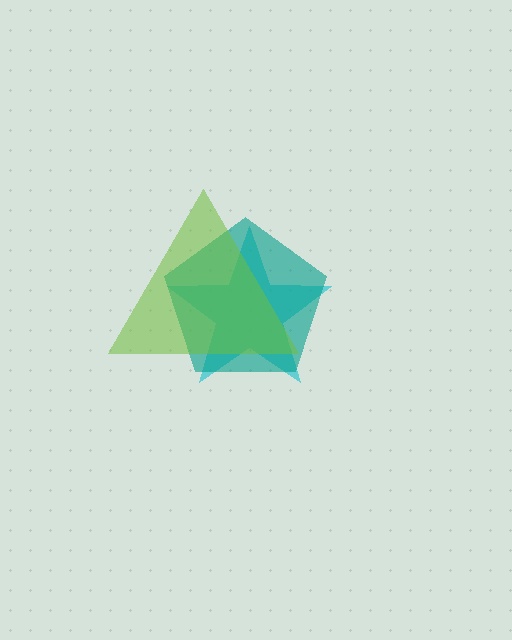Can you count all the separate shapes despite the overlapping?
Yes, there are 3 separate shapes.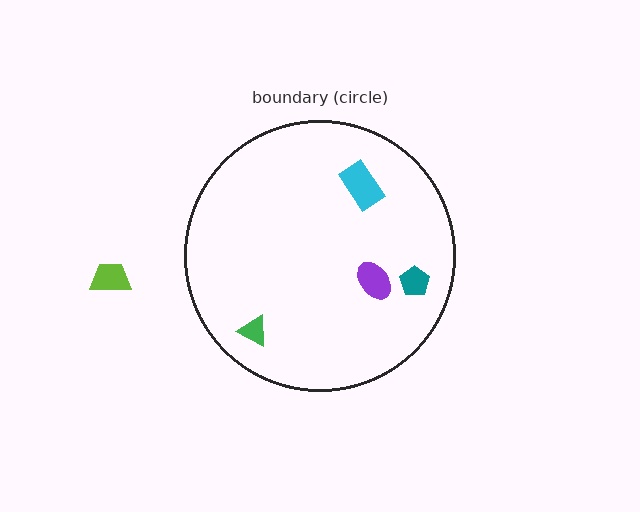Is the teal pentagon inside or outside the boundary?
Inside.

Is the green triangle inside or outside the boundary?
Inside.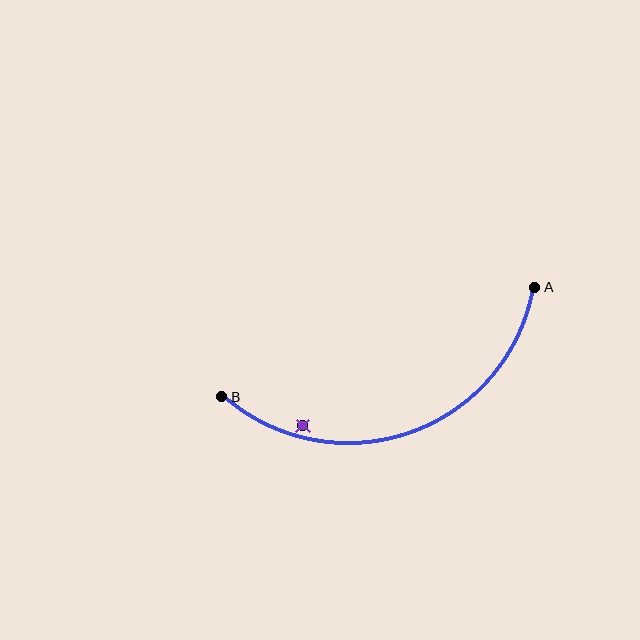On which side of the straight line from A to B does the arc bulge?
The arc bulges below the straight line connecting A and B.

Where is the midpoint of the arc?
The arc midpoint is the point on the curve farthest from the straight line joining A and B. It sits below that line.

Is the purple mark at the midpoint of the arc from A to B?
No — the purple mark does not lie on the arc at all. It sits slightly inside the curve.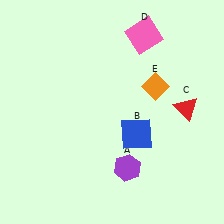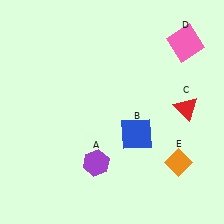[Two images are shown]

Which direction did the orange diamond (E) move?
The orange diamond (E) moved down.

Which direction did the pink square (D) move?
The pink square (D) moved right.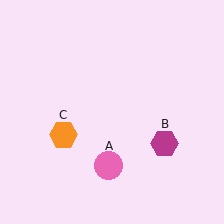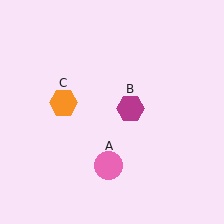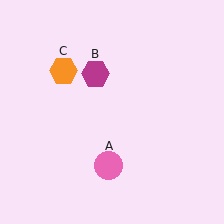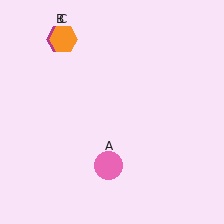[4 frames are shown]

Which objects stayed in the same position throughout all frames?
Pink circle (object A) remained stationary.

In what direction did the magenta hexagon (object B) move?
The magenta hexagon (object B) moved up and to the left.